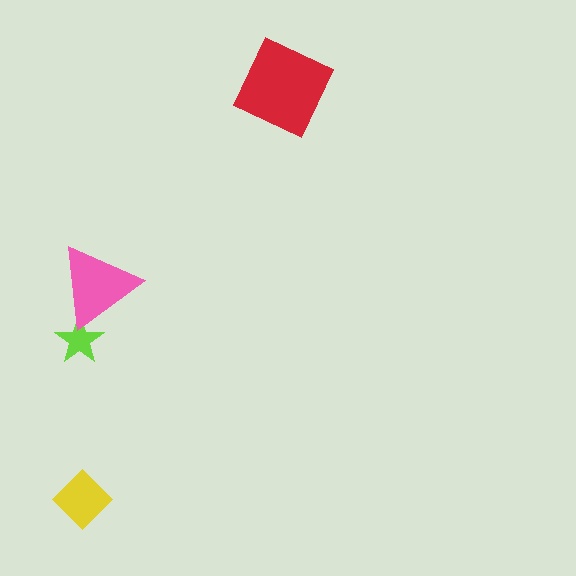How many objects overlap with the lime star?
1 object overlaps with the lime star.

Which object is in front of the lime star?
The pink triangle is in front of the lime star.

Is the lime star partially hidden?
Yes, it is partially covered by another shape.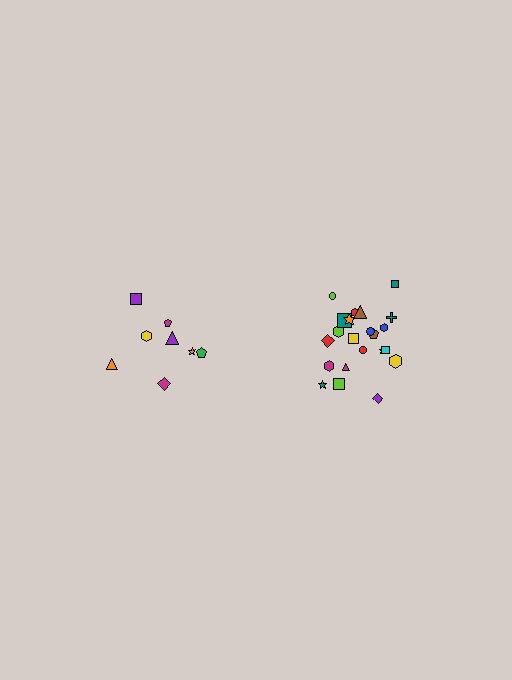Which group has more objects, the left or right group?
The right group.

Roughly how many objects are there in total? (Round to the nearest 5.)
Roughly 30 objects in total.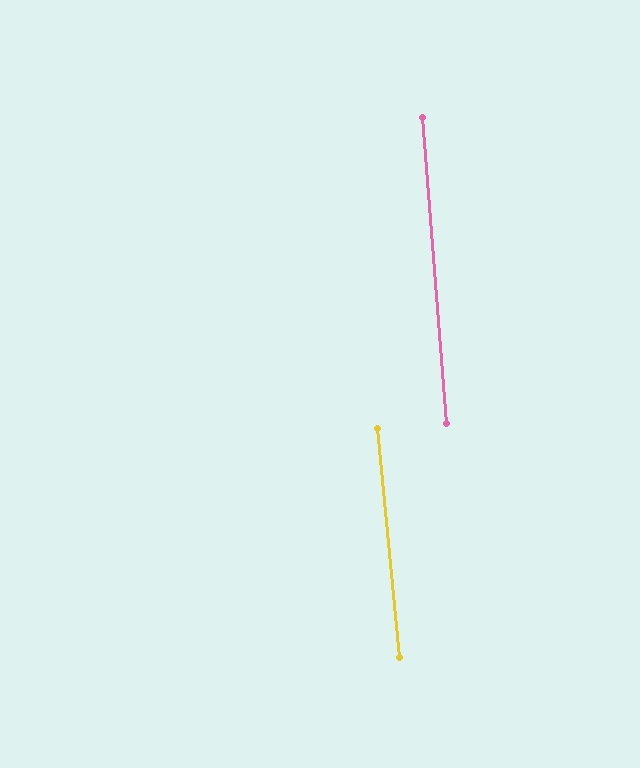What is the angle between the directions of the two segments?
Approximately 1 degree.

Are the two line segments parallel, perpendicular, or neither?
Parallel — their directions differ by only 1.0°.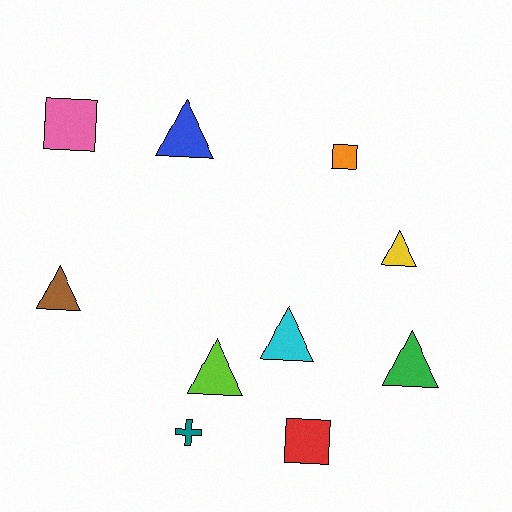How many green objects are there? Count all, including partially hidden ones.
There is 1 green object.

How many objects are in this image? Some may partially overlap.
There are 10 objects.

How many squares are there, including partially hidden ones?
There are 3 squares.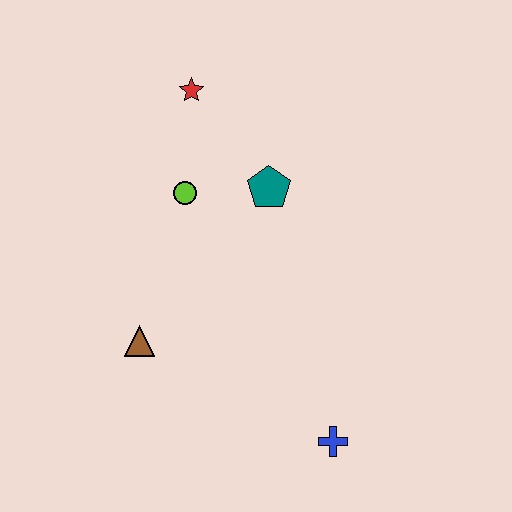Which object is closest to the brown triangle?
The lime circle is closest to the brown triangle.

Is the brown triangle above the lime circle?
No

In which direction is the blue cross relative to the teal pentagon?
The blue cross is below the teal pentagon.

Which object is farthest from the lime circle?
The blue cross is farthest from the lime circle.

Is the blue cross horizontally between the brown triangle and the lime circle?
No